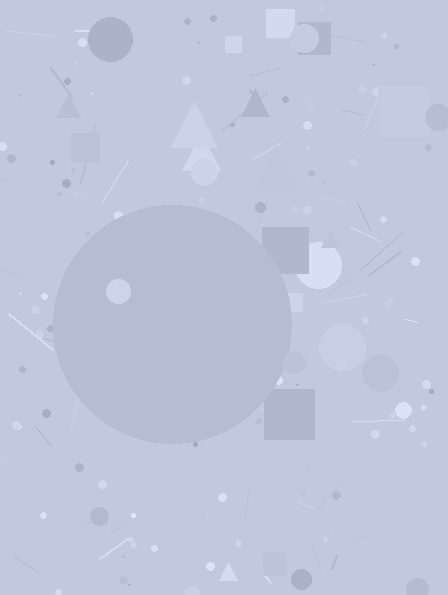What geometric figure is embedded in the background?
A circle is embedded in the background.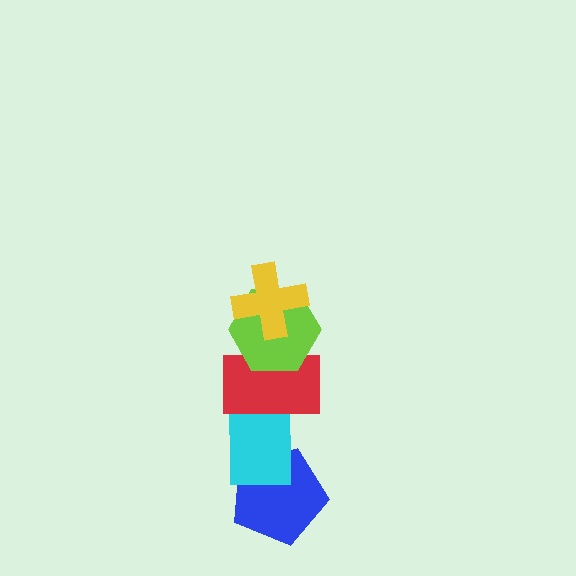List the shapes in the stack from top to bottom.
From top to bottom: the yellow cross, the lime hexagon, the red rectangle, the cyan rectangle, the blue pentagon.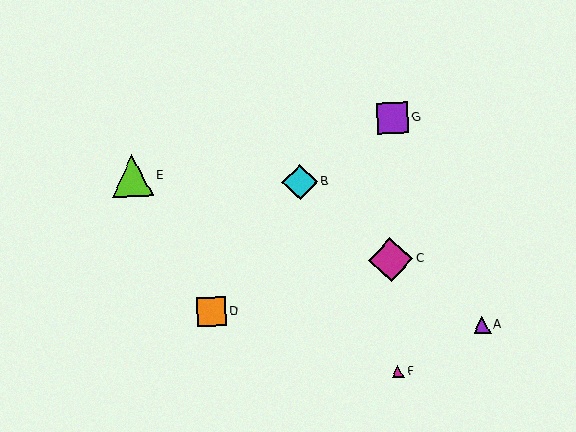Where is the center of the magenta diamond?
The center of the magenta diamond is at (391, 260).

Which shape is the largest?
The magenta diamond (labeled C) is the largest.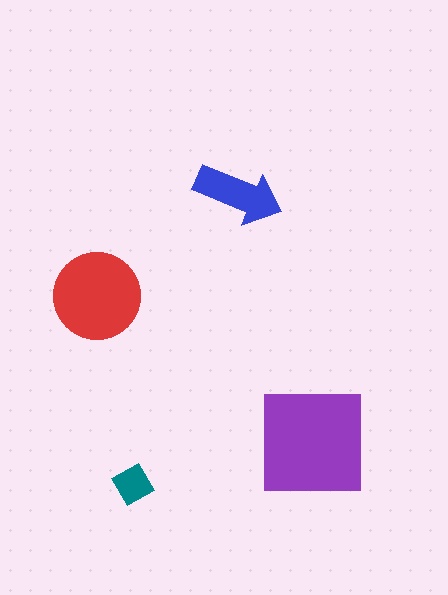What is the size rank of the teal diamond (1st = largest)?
4th.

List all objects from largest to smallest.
The purple square, the red circle, the blue arrow, the teal diamond.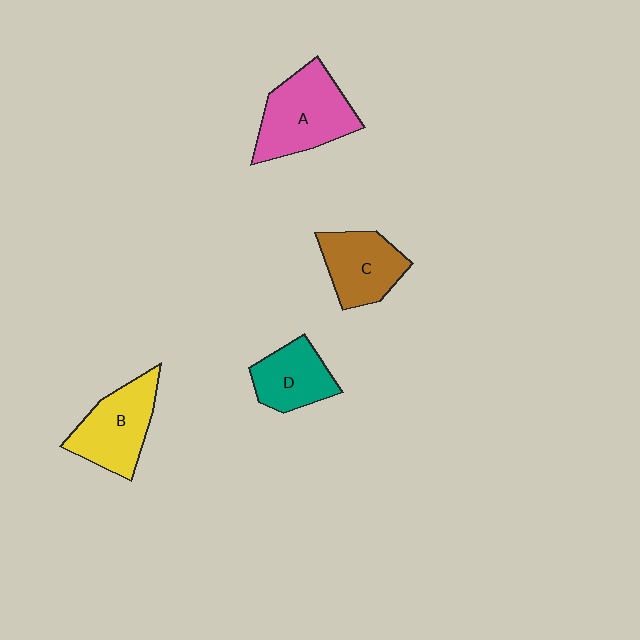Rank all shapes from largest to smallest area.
From largest to smallest: A (pink), B (yellow), C (brown), D (teal).